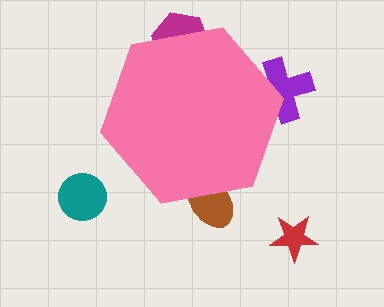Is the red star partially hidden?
No, the red star is fully visible.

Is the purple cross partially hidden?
Yes, the purple cross is partially hidden behind the pink hexagon.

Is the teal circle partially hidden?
No, the teal circle is fully visible.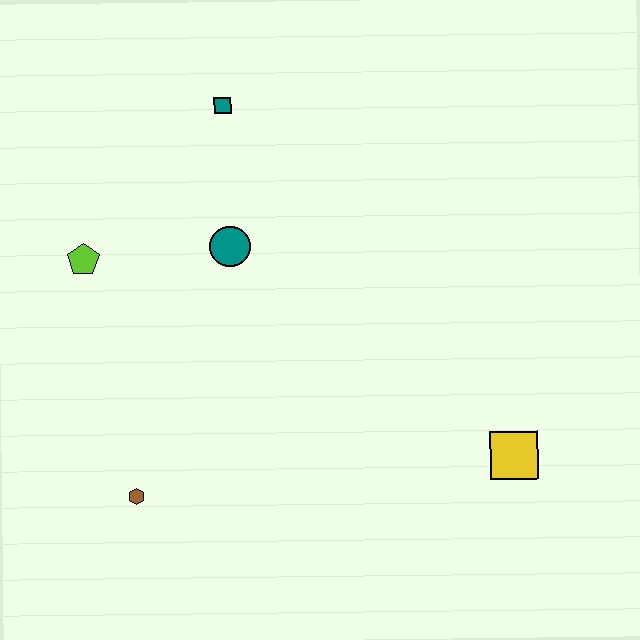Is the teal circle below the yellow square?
No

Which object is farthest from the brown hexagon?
The teal square is farthest from the brown hexagon.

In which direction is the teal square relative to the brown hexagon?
The teal square is above the brown hexagon.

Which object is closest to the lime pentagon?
The teal circle is closest to the lime pentagon.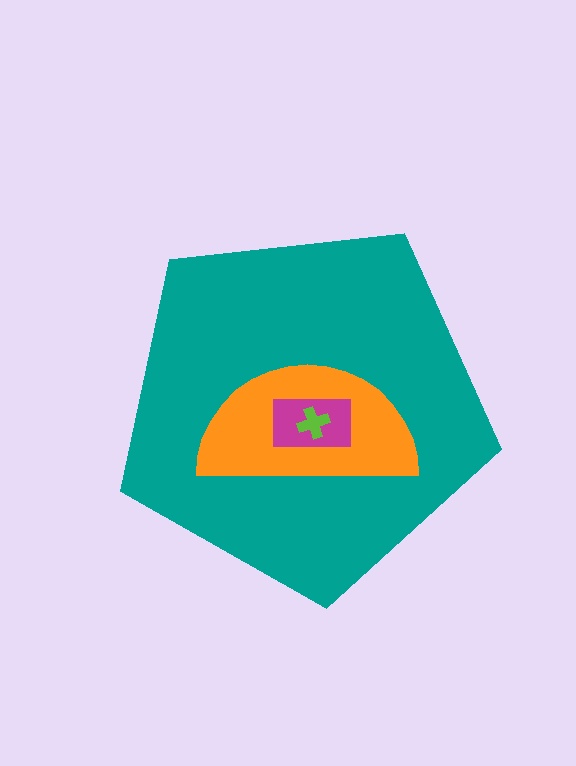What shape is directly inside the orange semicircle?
The magenta rectangle.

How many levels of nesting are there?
4.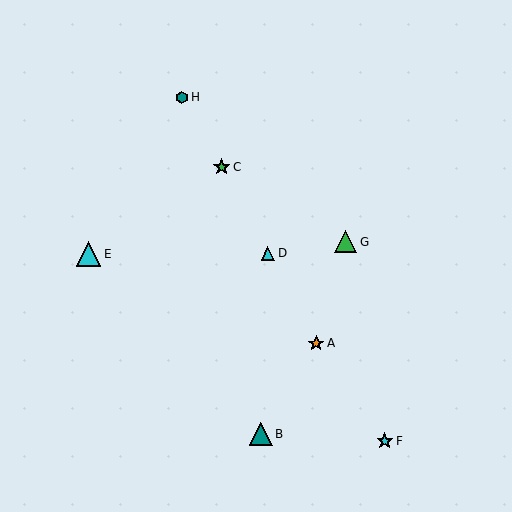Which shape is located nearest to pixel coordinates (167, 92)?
The teal hexagon (labeled H) at (182, 98) is nearest to that location.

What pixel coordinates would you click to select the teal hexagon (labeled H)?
Click at (182, 98) to select the teal hexagon H.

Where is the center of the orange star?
The center of the orange star is at (316, 343).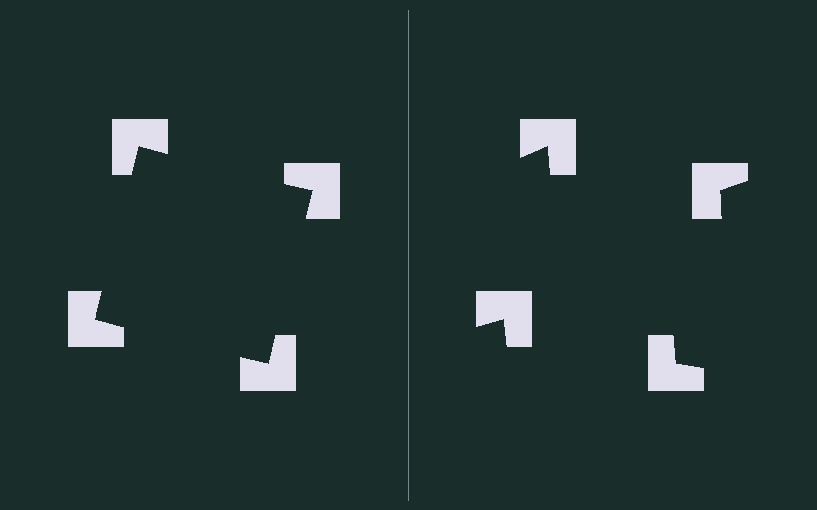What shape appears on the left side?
An illusory square.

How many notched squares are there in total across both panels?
8 — 4 on each side.